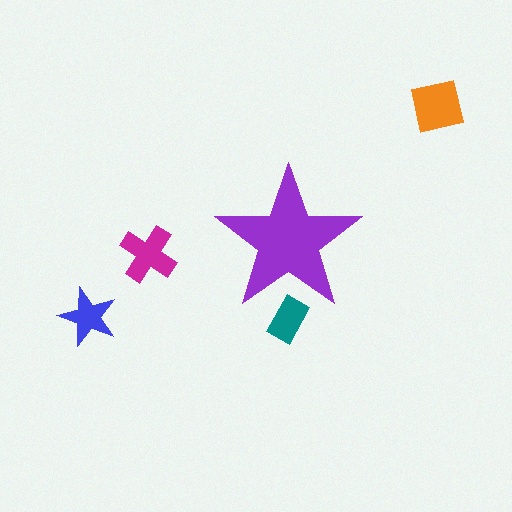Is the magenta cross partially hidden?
No, the magenta cross is fully visible.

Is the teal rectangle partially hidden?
Yes, the teal rectangle is partially hidden behind the purple star.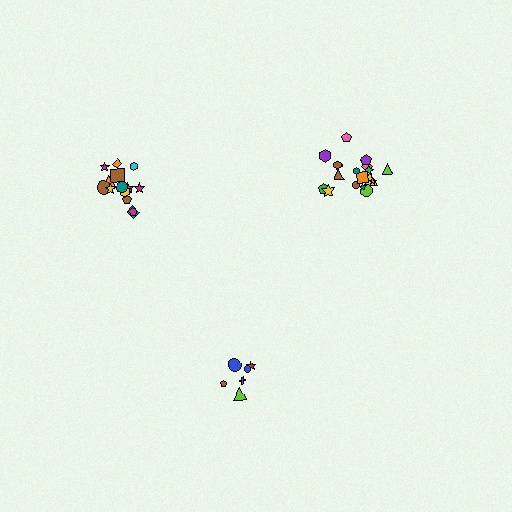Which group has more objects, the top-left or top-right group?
The top-right group.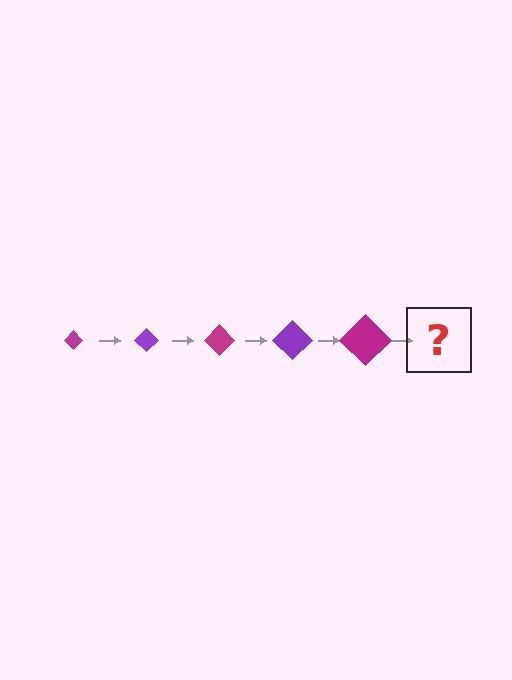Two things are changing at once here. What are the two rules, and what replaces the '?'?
The two rules are that the diamond grows larger each step and the color cycles through magenta and purple. The '?' should be a purple diamond, larger than the previous one.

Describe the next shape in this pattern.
It should be a purple diamond, larger than the previous one.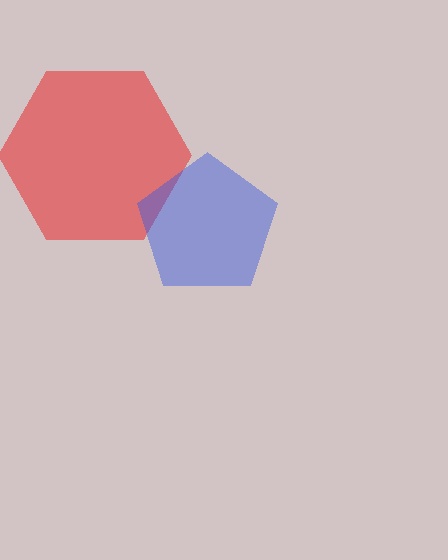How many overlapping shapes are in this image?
There are 2 overlapping shapes in the image.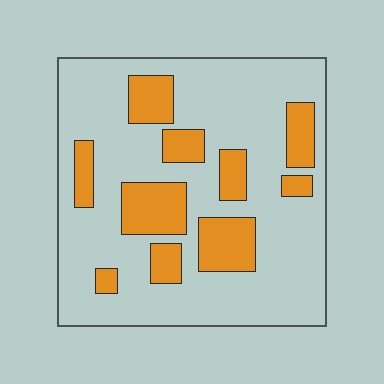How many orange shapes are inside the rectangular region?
10.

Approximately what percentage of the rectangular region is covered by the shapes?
Approximately 25%.